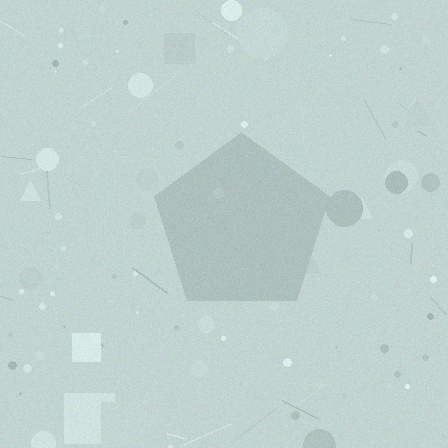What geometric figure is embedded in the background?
A pentagon is embedded in the background.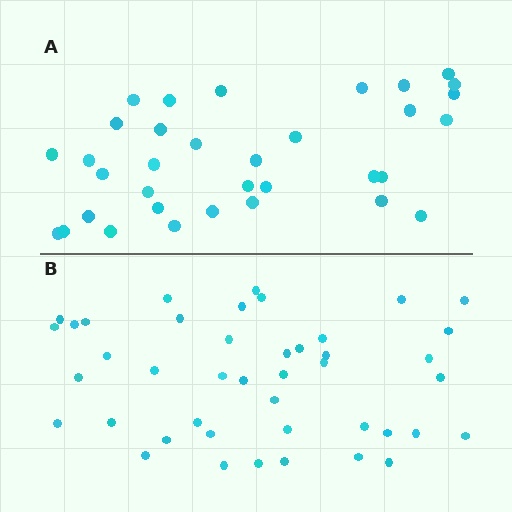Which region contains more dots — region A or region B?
Region B (the bottom region) has more dots.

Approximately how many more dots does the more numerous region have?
Region B has roughly 8 or so more dots than region A.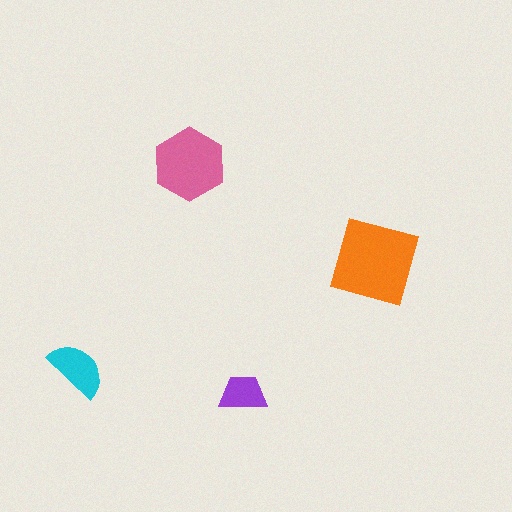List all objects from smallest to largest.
The purple trapezoid, the cyan semicircle, the pink hexagon, the orange diamond.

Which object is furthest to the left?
The cyan semicircle is leftmost.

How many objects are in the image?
There are 4 objects in the image.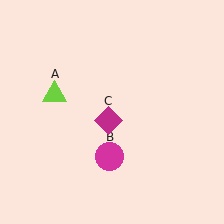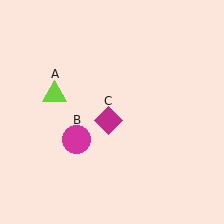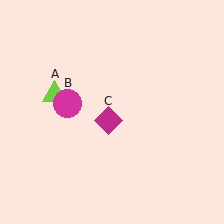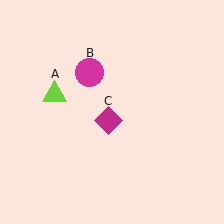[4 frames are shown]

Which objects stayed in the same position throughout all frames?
Lime triangle (object A) and magenta diamond (object C) remained stationary.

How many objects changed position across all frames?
1 object changed position: magenta circle (object B).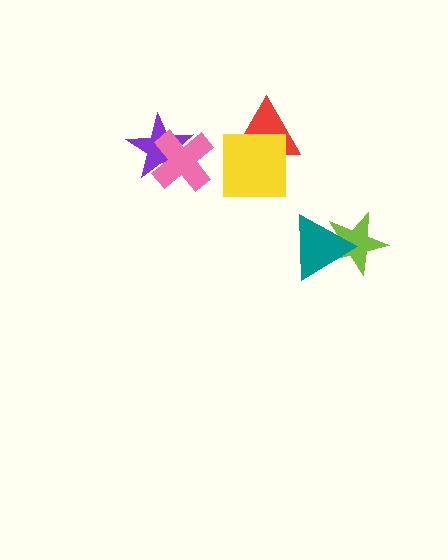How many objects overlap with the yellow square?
1 object overlaps with the yellow square.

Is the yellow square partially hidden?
No, no other shape covers it.